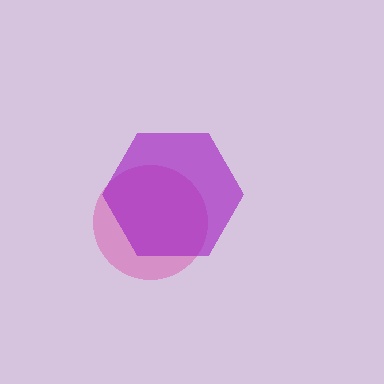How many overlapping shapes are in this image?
There are 2 overlapping shapes in the image.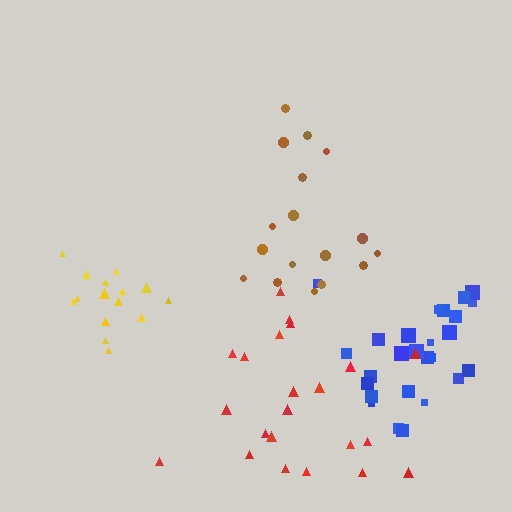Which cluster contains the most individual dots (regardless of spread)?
Blue (26).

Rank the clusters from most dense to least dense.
yellow, blue, brown, red.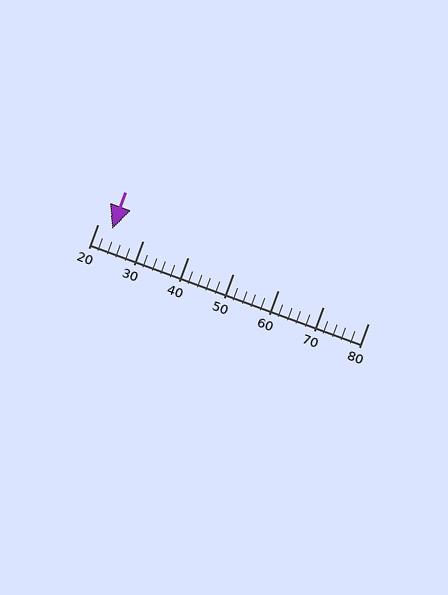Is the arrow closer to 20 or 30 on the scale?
The arrow is closer to 20.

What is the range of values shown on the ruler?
The ruler shows values from 20 to 80.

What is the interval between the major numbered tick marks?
The major tick marks are spaced 10 units apart.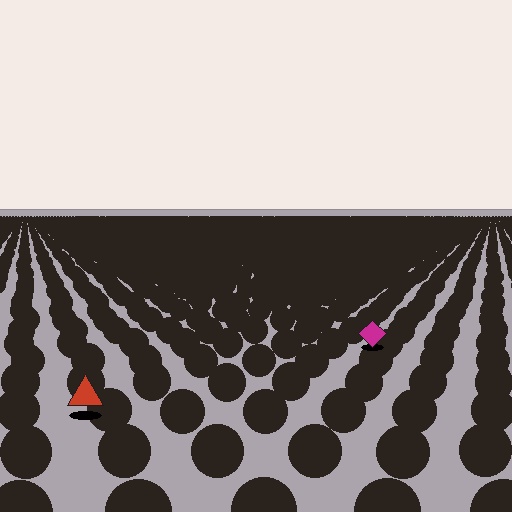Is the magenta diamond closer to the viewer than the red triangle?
No. The red triangle is closer — you can tell from the texture gradient: the ground texture is coarser near it.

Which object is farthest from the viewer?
The magenta diamond is farthest from the viewer. It appears smaller and the ground texture around it is denser.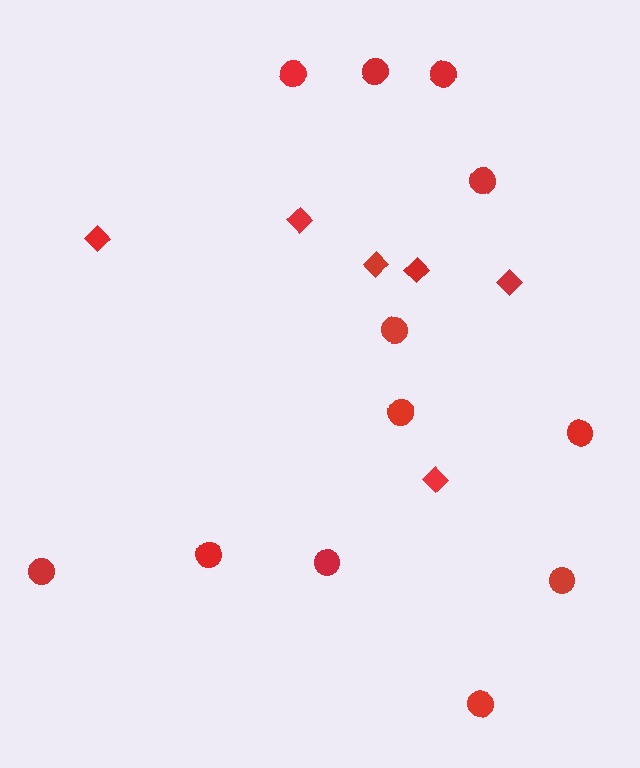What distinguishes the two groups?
There are 2 groups: one group of circles (12) and one group of diamonds (6).